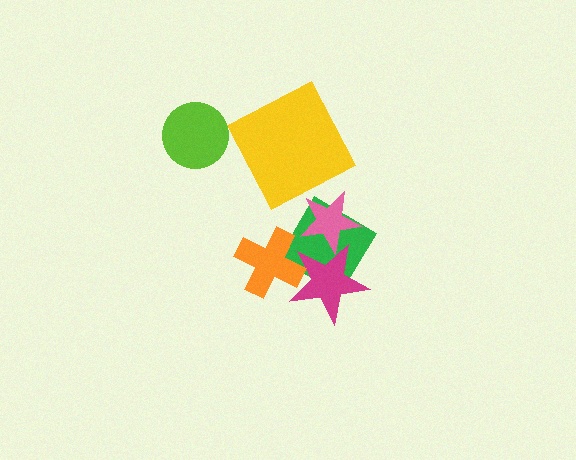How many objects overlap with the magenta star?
3 objects overlap with the magenta star.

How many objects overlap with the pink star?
2 objects overlap with the pink star.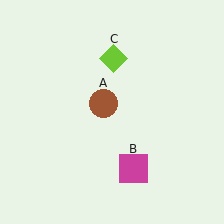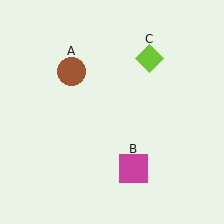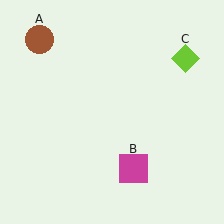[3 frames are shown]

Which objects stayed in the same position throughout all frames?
Magenta square (object B) remained stationary.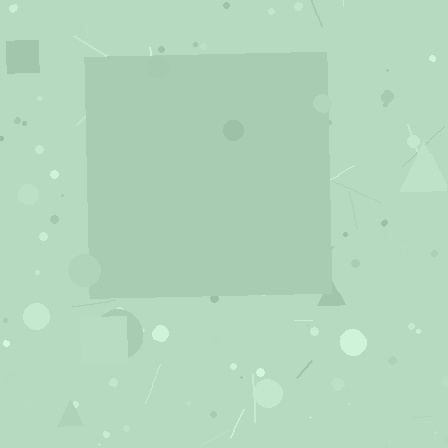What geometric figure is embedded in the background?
A square is embedded in the background.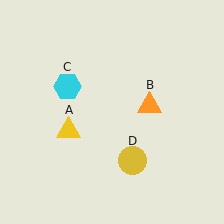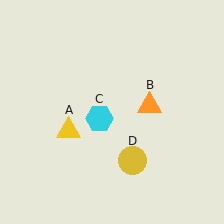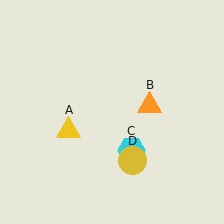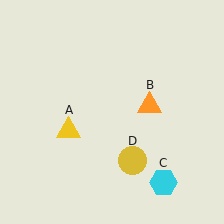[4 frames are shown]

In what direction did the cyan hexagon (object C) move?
The cyan hexagon (object C) moved down and to the right.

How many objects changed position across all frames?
1 object changed position: cyan hexagon (object C).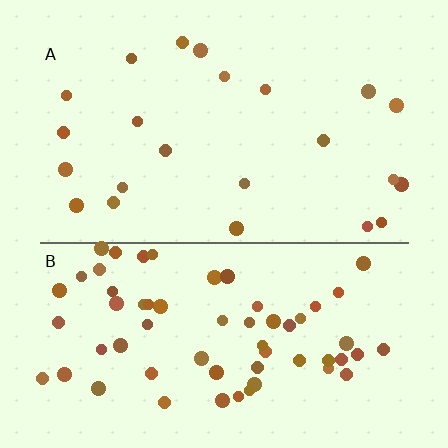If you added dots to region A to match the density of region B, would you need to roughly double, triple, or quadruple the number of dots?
Approximately triple.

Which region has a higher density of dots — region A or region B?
B (the bottom).